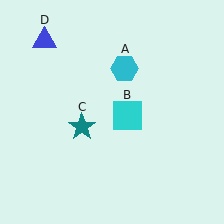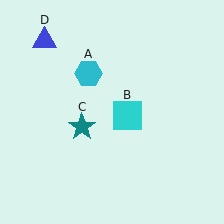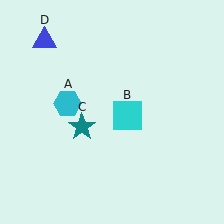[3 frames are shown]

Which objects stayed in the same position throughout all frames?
Cyan square (object B) and teal star (object C) and blue triangle (object D) remained stationary.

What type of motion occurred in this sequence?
The cyan hexagon (object A) rotated counterclockwise around the center of the scene.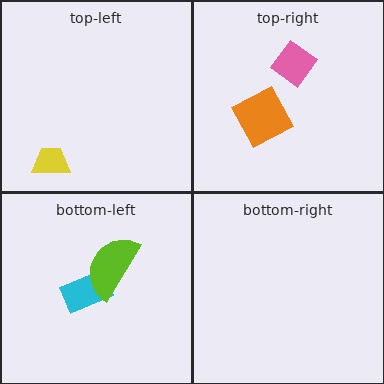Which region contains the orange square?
The top-right region.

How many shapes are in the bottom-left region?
2.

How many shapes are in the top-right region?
2.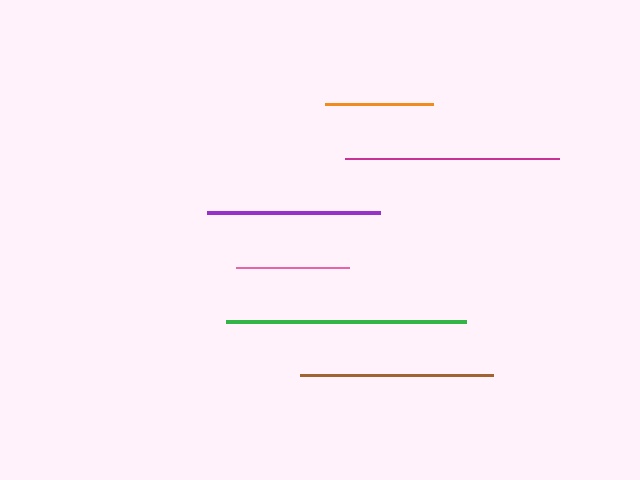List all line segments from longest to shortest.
From longest to shortest: green, magenta, brown, purple, pink, orange.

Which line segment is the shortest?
The orange line is the shortest at approximately 108 pixels.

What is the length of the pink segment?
The pink segment is approximately 112 pixels long.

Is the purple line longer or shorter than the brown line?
The brown line is longer than the purple line.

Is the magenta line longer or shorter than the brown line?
The magenta line is longer than the brown line.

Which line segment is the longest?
The green line is the longest at approximately 241 pixels.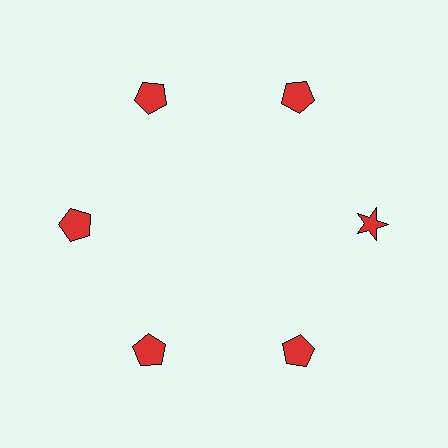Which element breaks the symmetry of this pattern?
The red star at roughly the 3 o'clock position breaks the symmetry. All other shapes are red pentagons.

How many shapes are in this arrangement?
There are 6 shapes arranged in a ring pattern.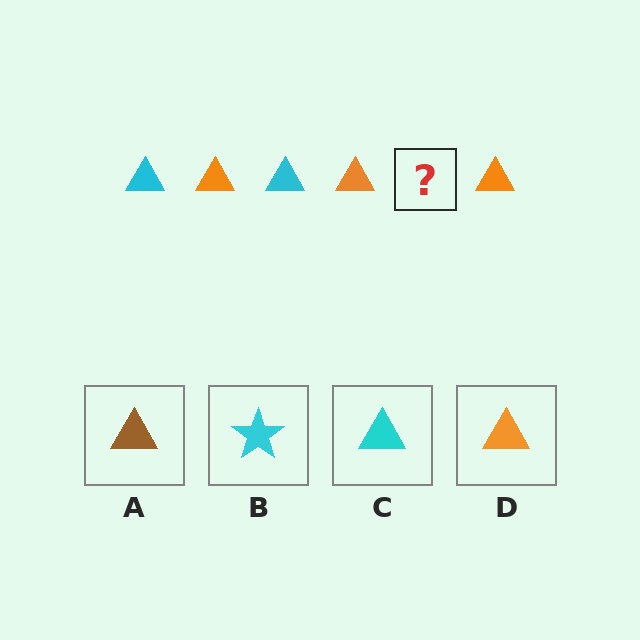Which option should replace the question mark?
Option C.